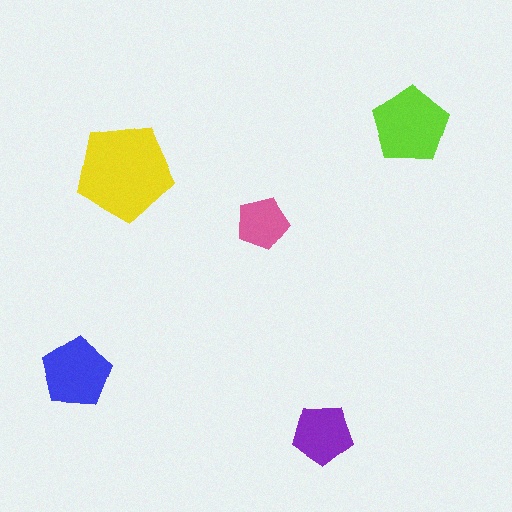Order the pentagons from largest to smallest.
the yellow one, the lime one, the blue one, the purple one, the pink one.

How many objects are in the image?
There are 5 objects in the image.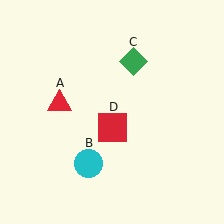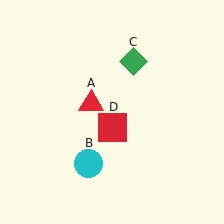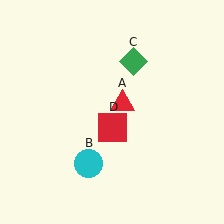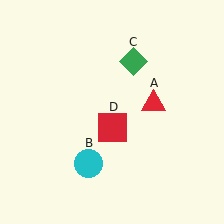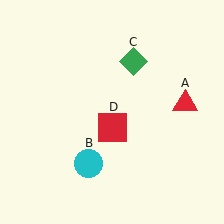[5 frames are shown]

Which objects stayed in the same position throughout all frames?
Cyan circle (object B) and green diamond (object C) and red square (object D) remained stationary.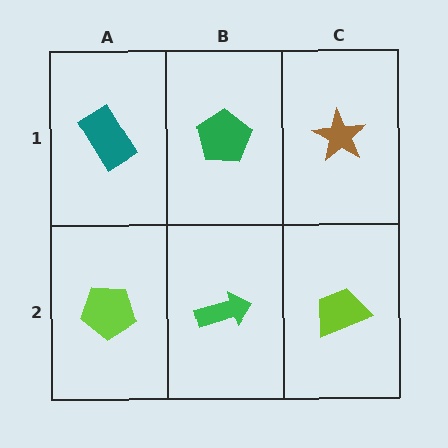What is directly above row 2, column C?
A brown star.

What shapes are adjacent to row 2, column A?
A teal rectangle (row 1, column A), a green arrow (row 2, column B).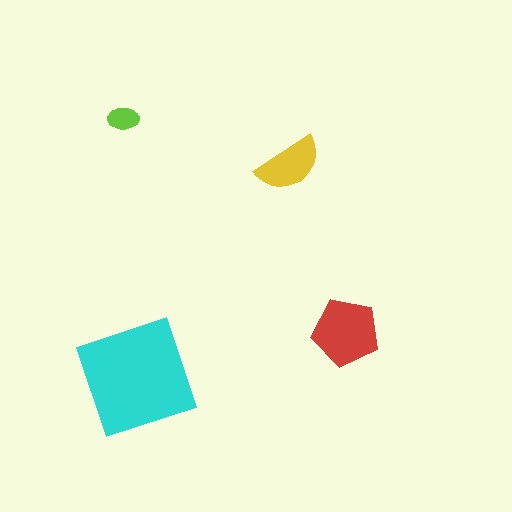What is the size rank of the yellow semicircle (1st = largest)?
3rd.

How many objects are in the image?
There are 4 objects in the image.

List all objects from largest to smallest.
The cyan square, the red pentagon, the yellow semicircle, the lime ellipse.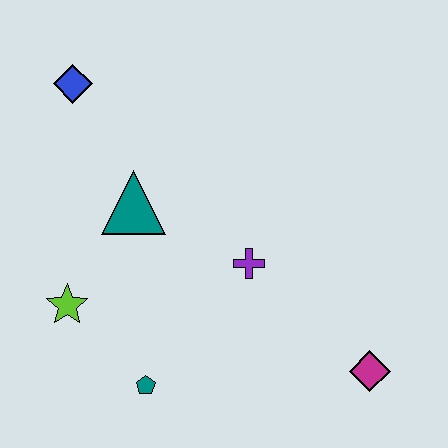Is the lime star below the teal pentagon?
No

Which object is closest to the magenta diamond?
The purple cross is closest to the magenta diamond.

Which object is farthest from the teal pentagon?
The blue diamond is farthest from the teal pentagon.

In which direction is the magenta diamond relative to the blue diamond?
The magenta diamond is to the right of the blue diamond.